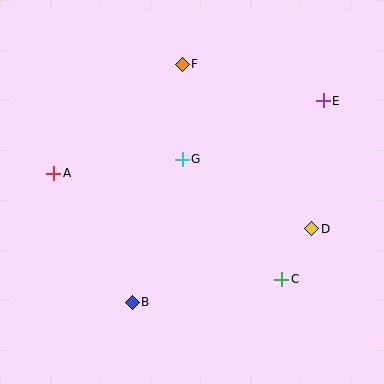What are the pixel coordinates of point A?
Point A is at (54, 173).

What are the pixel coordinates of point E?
Point E is at (323, 101).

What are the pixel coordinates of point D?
Point D is at (312, 229).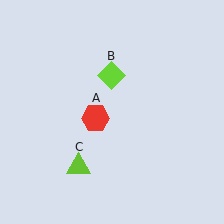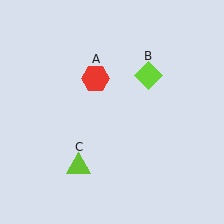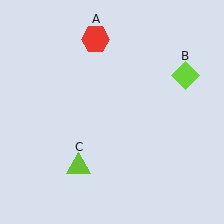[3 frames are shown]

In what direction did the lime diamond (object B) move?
The lime diamond (object B) moved right.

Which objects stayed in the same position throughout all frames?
Lime triangle (object C) remained stationary.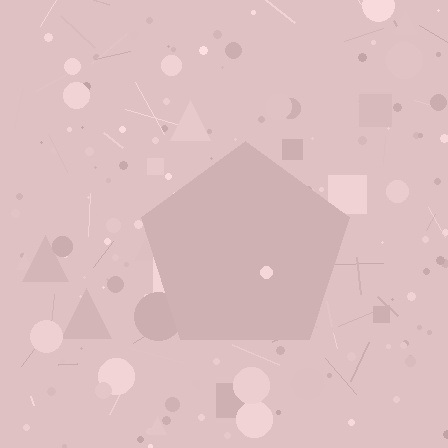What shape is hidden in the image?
A pentagon is hidden in the image.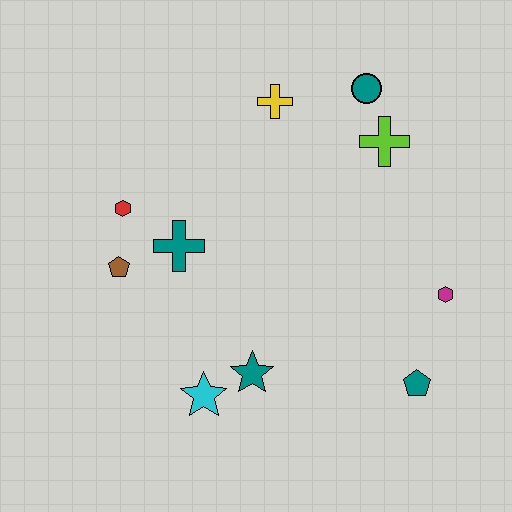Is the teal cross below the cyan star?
No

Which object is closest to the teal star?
The cyan star is closest to the teal star.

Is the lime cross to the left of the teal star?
No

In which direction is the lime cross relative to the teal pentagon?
The lime cross is above the teal pentagon.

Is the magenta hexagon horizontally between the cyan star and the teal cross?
No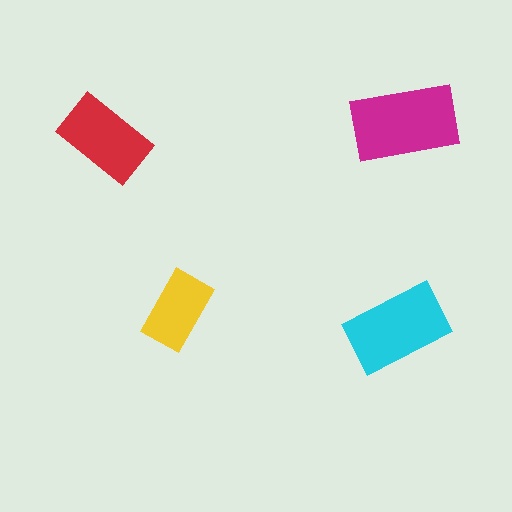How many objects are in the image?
There are 4 objects in the image.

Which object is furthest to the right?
The magenta rectangle is rightmost.